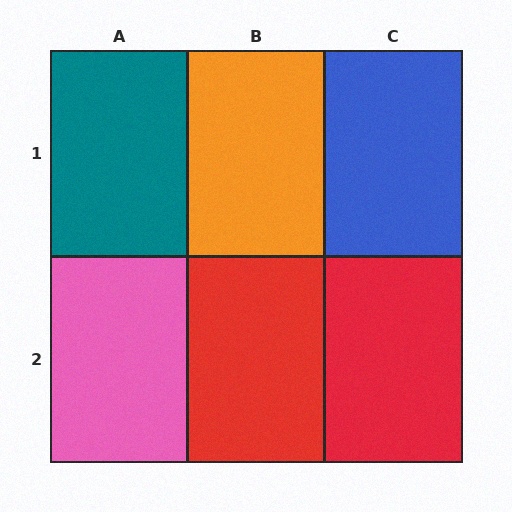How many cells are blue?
1 cell is blue.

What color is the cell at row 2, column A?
Pink.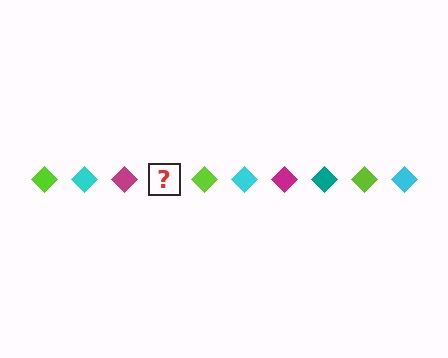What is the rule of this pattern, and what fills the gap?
The rule is that the pattern cycles through lime, cyan, magenta, teal diamonds. The gap should be filled with a teal diamond.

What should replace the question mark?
The question mark should be replaced with a teal diamond.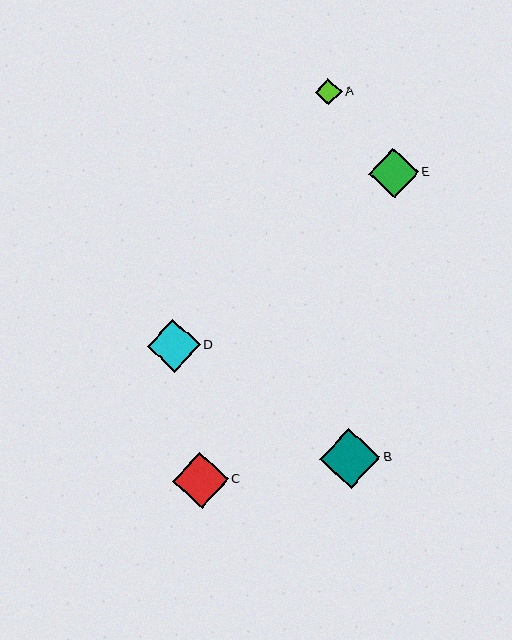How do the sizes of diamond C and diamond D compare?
Diamond C and diamond D are approximately the same size.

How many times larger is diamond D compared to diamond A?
Diamond D is approximately 2.0 times the size of diamond A.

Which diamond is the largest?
Diamond B is the largest with a size of approximately 60 pixels.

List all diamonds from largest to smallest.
From largest to smallest: B, C, D, E, A.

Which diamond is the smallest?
Diamond A is the smallest with a size of approximately 27 pixels.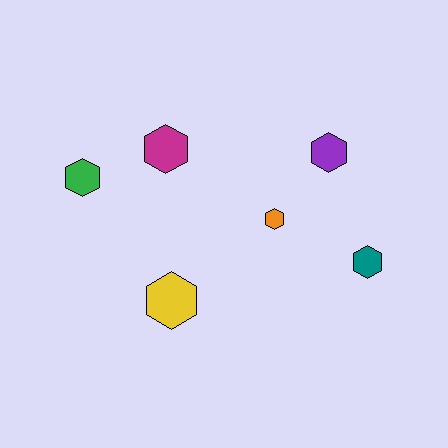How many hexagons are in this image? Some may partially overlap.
There are 6 hexagons.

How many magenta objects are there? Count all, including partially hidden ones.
There is 1 magenta object.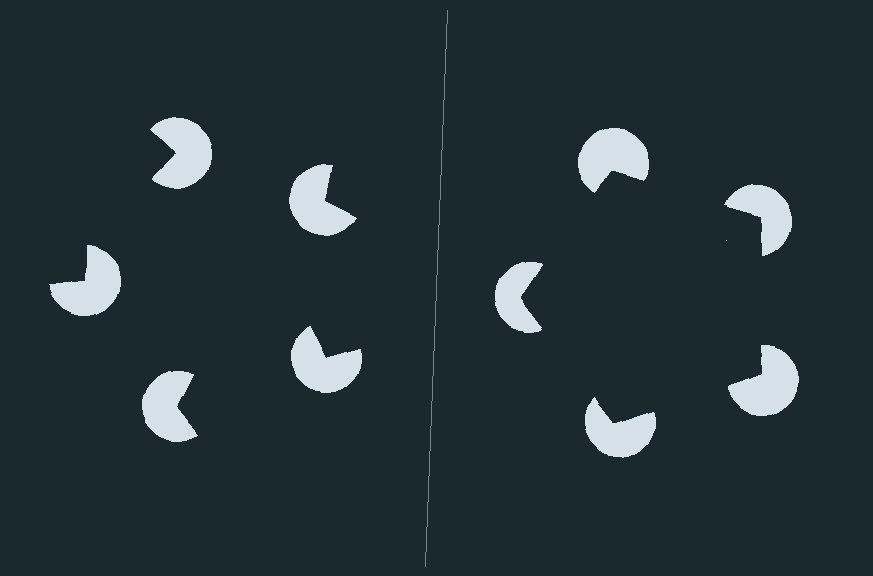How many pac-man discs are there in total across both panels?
10 — 5 on each side.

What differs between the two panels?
The pac-man discs are positioned identically on both sides; only the wedge orientations differ. On the right they align to a pentagon; on the left they are misaligned.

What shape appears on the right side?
An illusory pentagon.